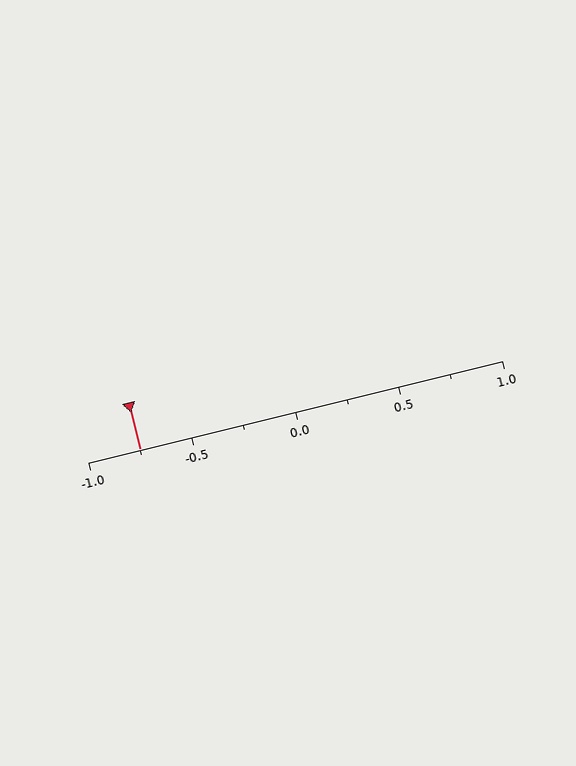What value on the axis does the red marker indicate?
The marker indicates approximately -0.75.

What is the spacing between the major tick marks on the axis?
The major ticks are spaced 0.5 apart.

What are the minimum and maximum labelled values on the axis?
The axis runs from -1.0 to 1.0.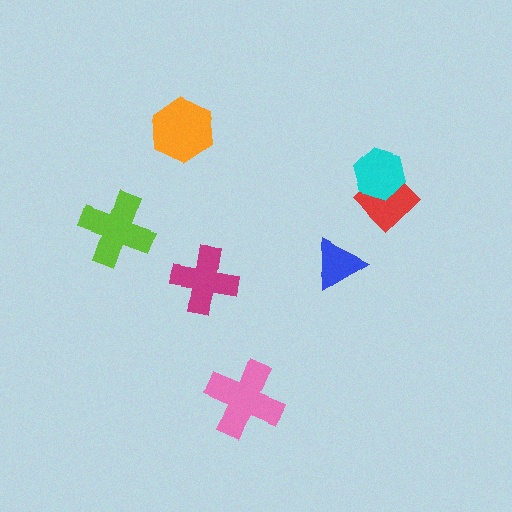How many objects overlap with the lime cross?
0 objects overlap with the lime cross.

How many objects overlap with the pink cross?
0 objects overlap with the pink cross.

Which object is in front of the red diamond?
The cyan hexagon is in front of the red diamond.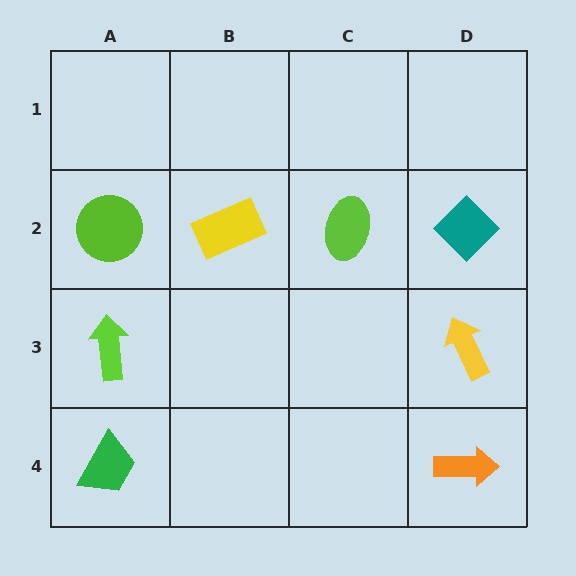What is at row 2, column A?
A lime circle.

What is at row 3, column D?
A yellow arrow.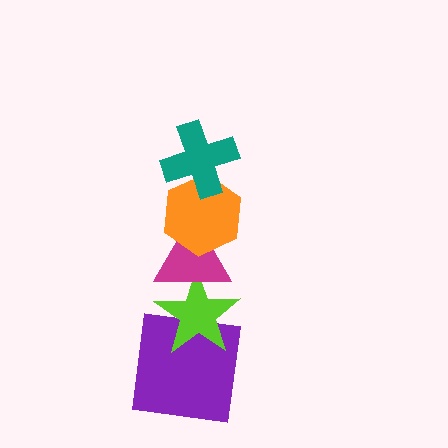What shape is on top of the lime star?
The magenta triangle is on top of the lime star.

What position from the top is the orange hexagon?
The orange hexagon is 2nd from the top.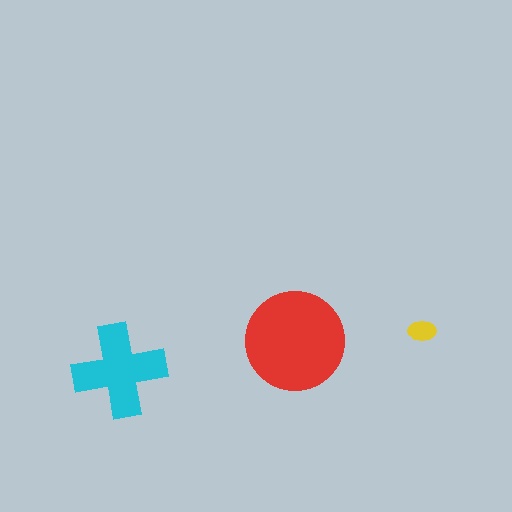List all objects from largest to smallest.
The red circle, the cyan cross, the yellow ellipse.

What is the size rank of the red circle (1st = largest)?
1st.